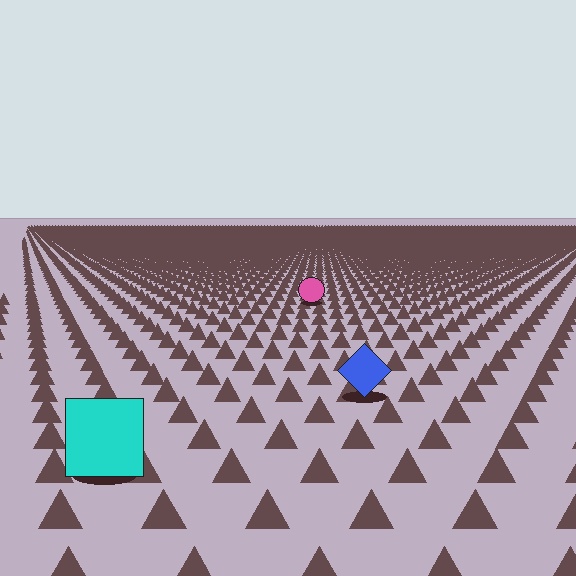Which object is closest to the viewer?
The cyan square is closest. The texture marks near it are larger and more spread out.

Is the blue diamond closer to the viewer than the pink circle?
Yes. The blue diamond is closer — you can tell from the texture gradient: the ground texture is coarser near it.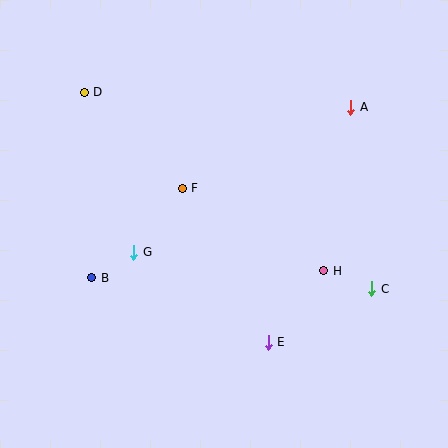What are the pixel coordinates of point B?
Point B is at (92, 278).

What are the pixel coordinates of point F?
Point F is at (182, 188).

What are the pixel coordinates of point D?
Point D is at (84, 92).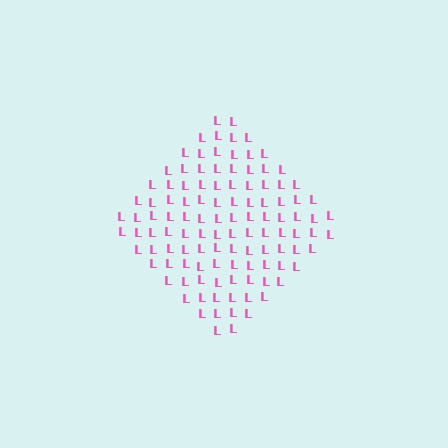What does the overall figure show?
The overall figure shows a diamond.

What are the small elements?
The small elements are letter L's.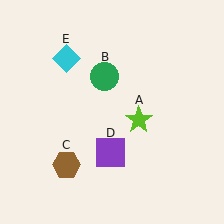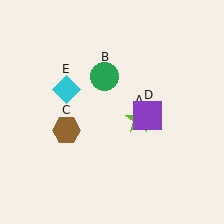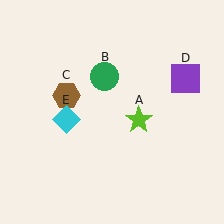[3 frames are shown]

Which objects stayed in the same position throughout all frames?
Lime star (object A) and green circle (object B) remained stationary.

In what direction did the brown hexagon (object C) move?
The brown hexagon (object C) moved up.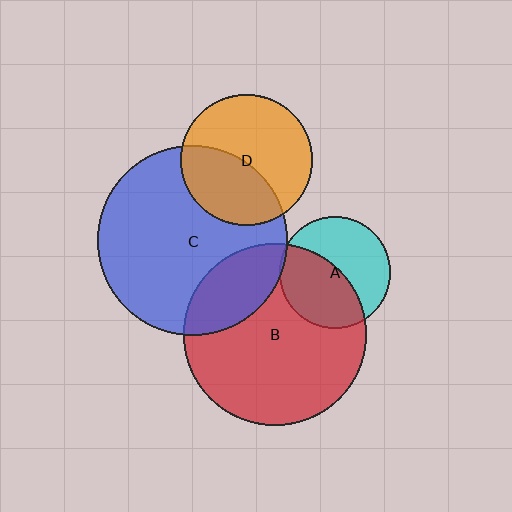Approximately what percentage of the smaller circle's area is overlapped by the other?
Approximately 40%.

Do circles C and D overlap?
Yes.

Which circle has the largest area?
Circle C (blue).